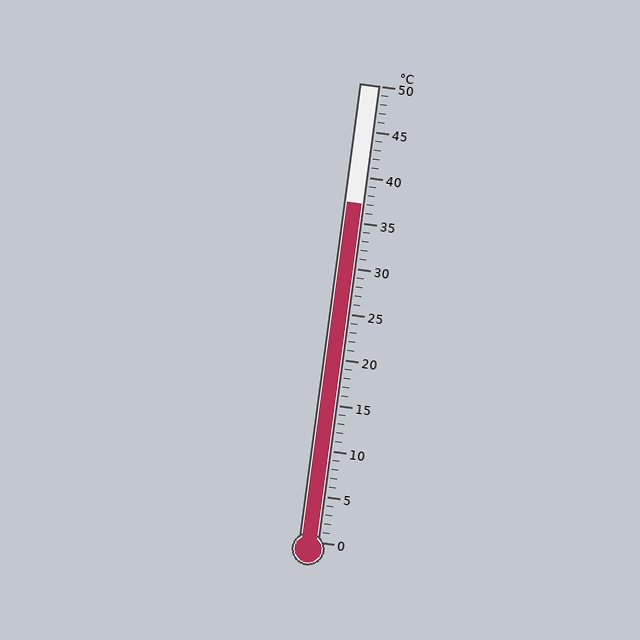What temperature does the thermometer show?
The thermometer shows approximately 37°C.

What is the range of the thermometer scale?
The thermometer scale ranges from 0°C to 50°C.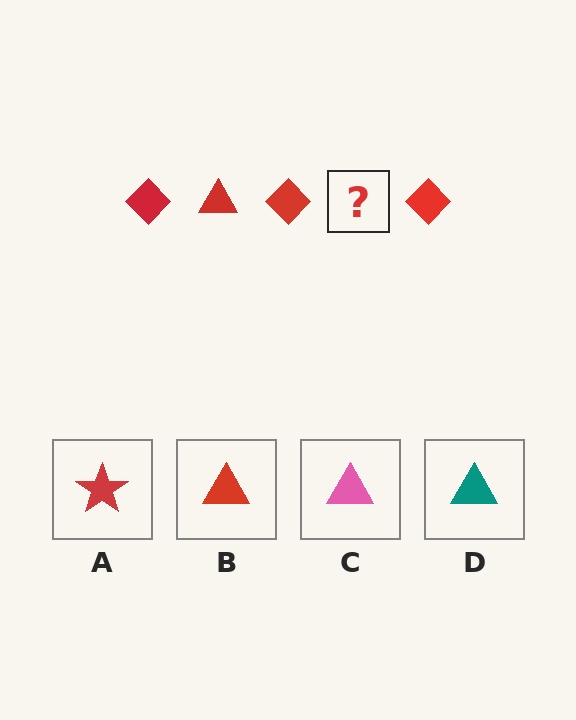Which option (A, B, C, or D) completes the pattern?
B.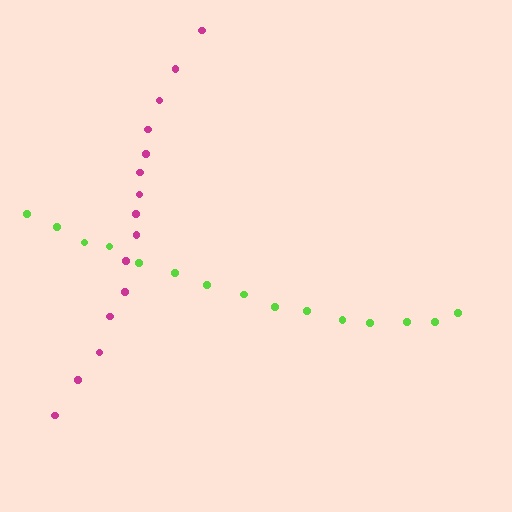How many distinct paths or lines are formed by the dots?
There are 2 distinct paths.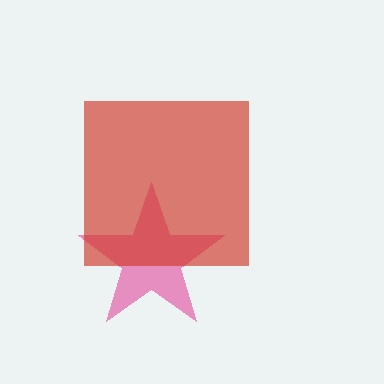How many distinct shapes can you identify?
There are 2 distinct shapes: a pink star, a red square.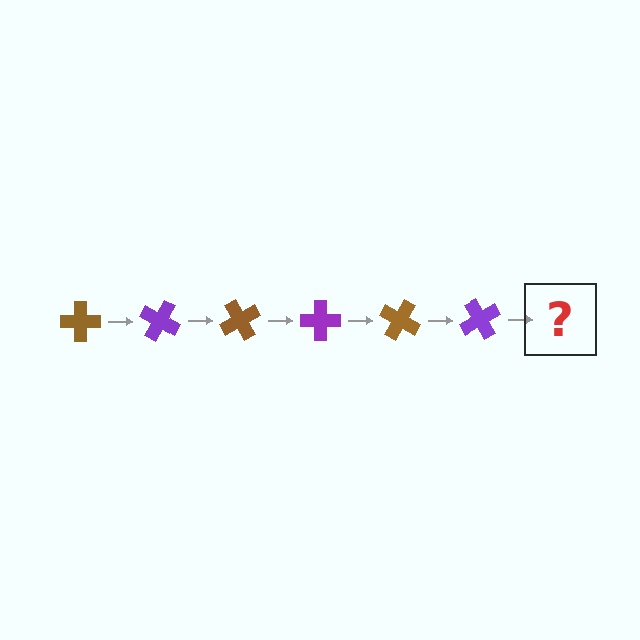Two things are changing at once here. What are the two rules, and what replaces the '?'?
The two rules are that it rotates 30 degrees each step and the color cycles through brown and purple. The '?' should be a brown cross, rotated 180 degrees from the start.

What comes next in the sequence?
The next element should be a brown cross, rotated 180 degrees from the start.